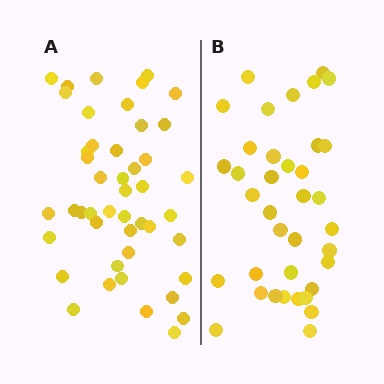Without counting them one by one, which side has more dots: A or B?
Region A (the left region) has more dots.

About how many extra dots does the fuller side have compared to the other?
Region A has roughly 8 or so more dots than region B.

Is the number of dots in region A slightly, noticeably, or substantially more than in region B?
Region A has only slightly more — the two regions are fairly close. The ratio is roughly 1.2 to 1.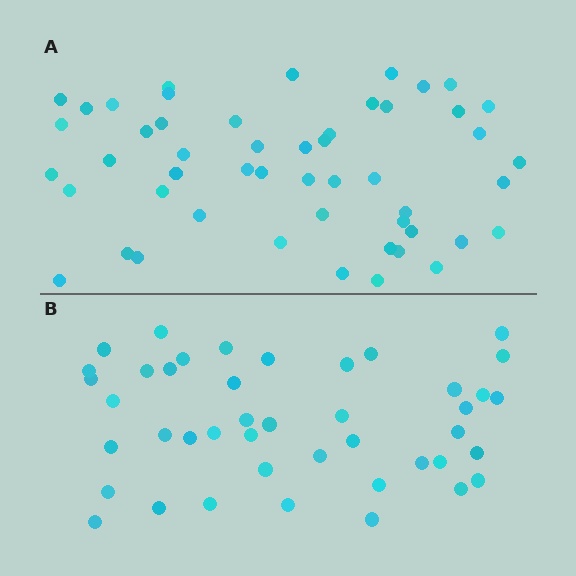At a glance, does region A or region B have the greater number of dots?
Region A (the top region) has more dots.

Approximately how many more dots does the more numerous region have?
Region A has roughly 8 or so more dots than region B.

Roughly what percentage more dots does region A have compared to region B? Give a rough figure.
About 20% more.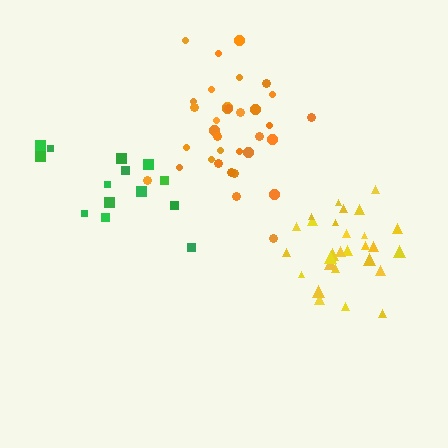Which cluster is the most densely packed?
Yellow.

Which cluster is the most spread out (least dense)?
Green.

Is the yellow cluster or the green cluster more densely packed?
Yellow.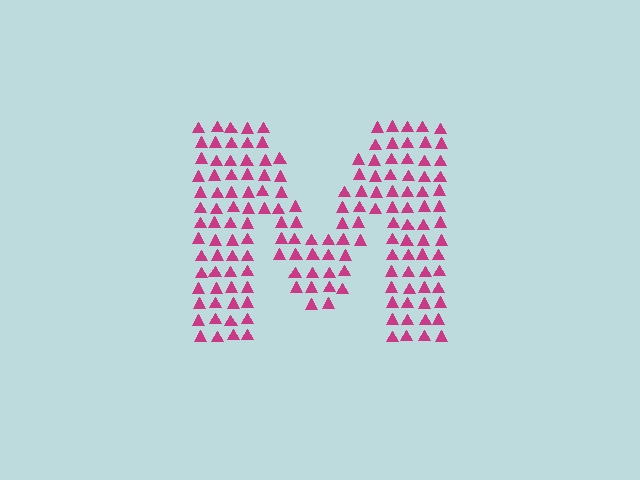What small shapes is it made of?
It is made of small triangles.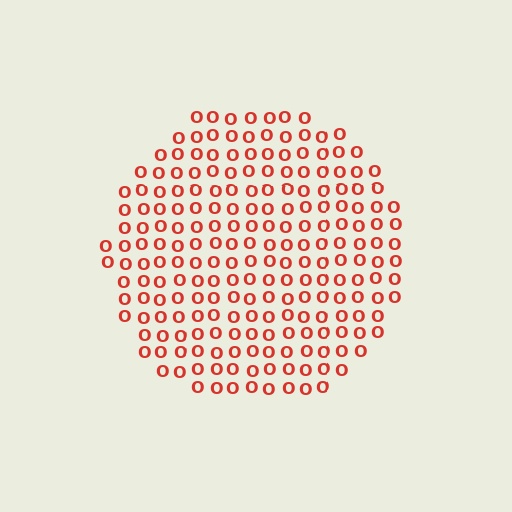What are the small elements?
The small elements are letter O's.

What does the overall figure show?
The overall figure shows a circle.